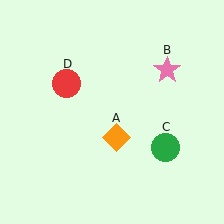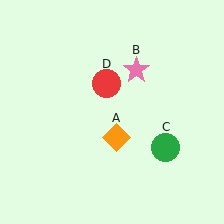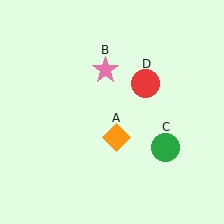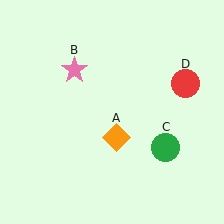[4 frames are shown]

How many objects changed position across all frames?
2 objects changed position: pink star (object B), red circle (object D).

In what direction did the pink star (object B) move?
The pink star (object B) moved left.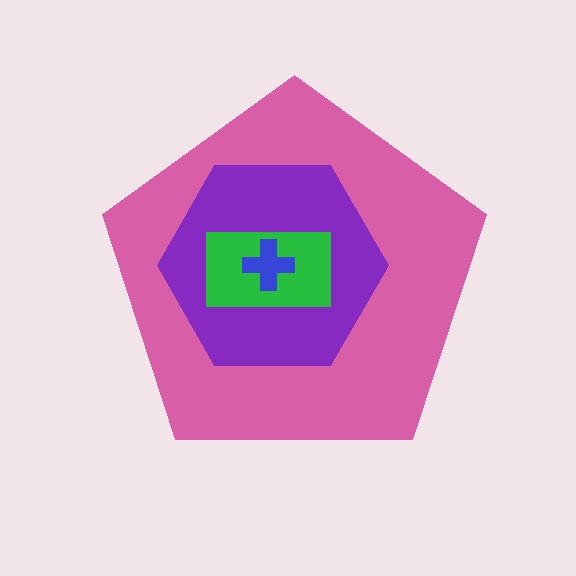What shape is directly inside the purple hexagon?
The green rectangle.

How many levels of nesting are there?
4.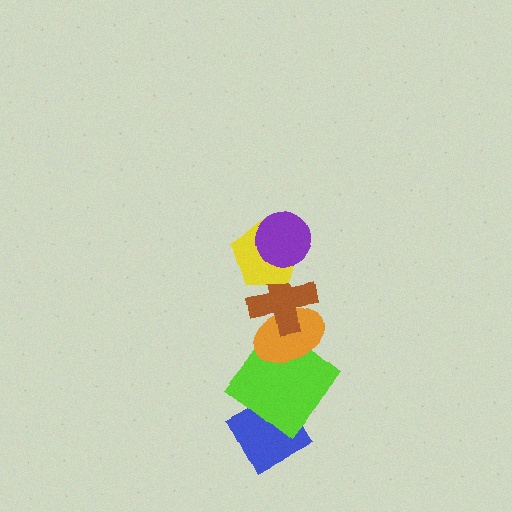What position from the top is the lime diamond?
The lime diamond is 5th from the top.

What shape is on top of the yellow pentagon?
The purple circle is on top of the yellow pentagon.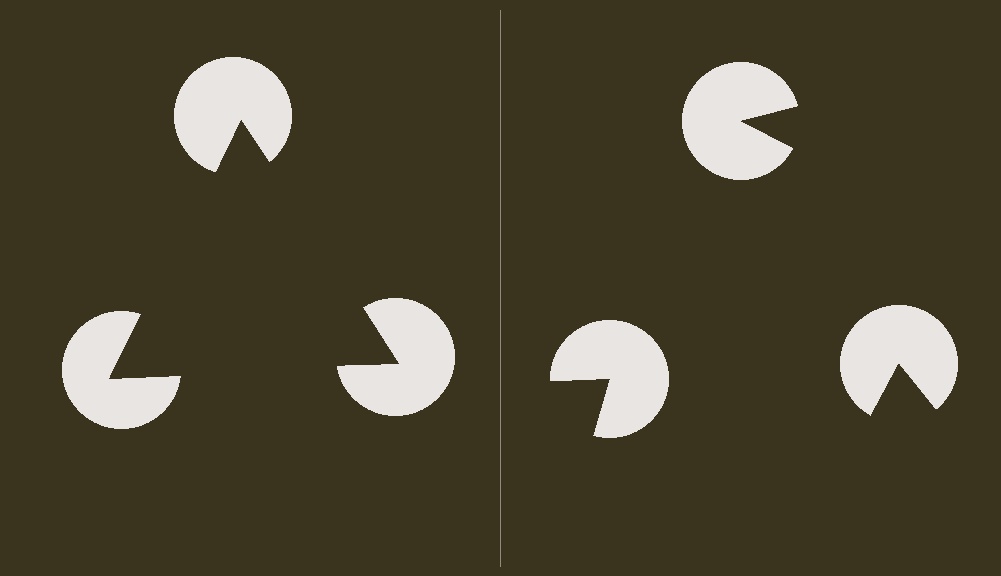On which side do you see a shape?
An illusory triangle appears on the left side. On the right side the wedge cuts are rotated, so no coherent shape forms.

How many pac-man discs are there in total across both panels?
6 — 3 on each side.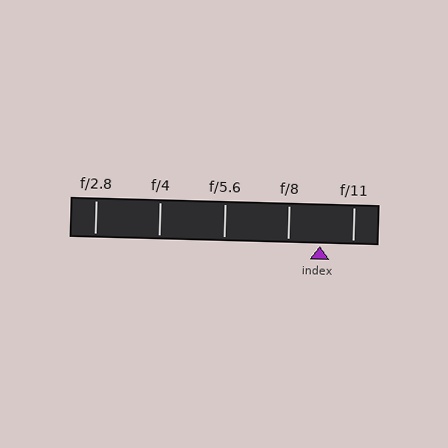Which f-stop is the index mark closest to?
The index mark is closest to f/8.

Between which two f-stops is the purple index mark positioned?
The index mark is between f/8 and f/11.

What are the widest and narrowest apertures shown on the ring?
The widest aperture shown is f/2.8 and the narrowest is f/11.